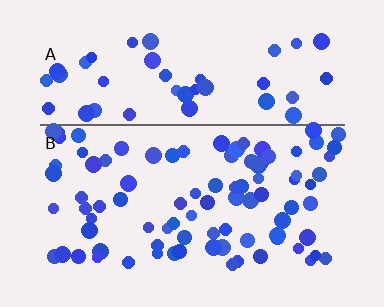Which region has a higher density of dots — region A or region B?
B (the bottom).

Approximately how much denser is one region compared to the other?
Approximately 1.7× — region B over region A.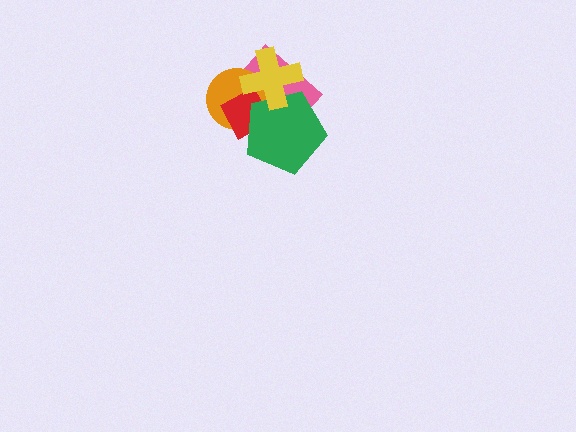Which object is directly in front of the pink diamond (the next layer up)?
The orange circle is directly in front of the pink diamond.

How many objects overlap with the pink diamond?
4 objects overlap with the pink diamond.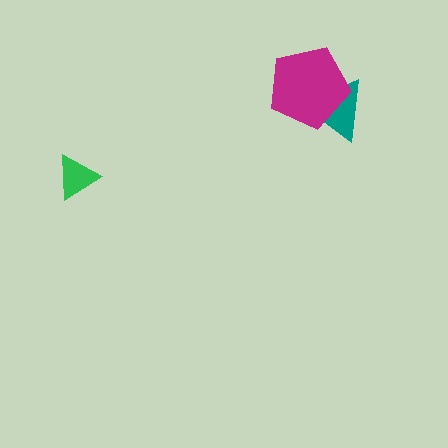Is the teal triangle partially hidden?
Yes, it is partially covered by another shape.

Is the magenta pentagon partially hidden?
No, no other shape covers it.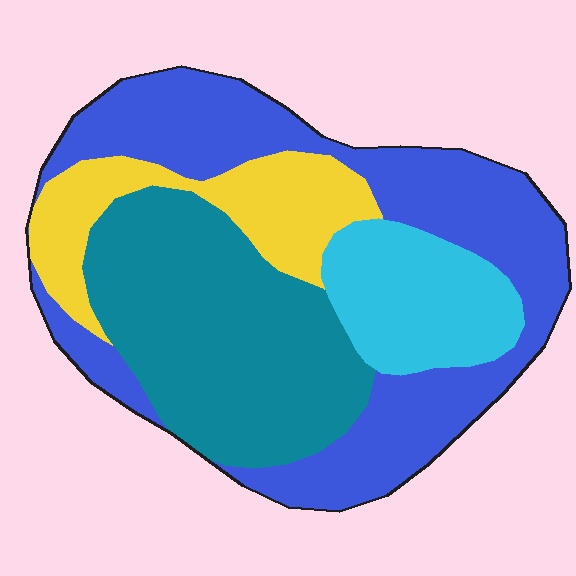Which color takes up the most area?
Blue, at roughly 40%.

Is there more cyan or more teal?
Teal.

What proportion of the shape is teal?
Teal covers about 30% of the shape.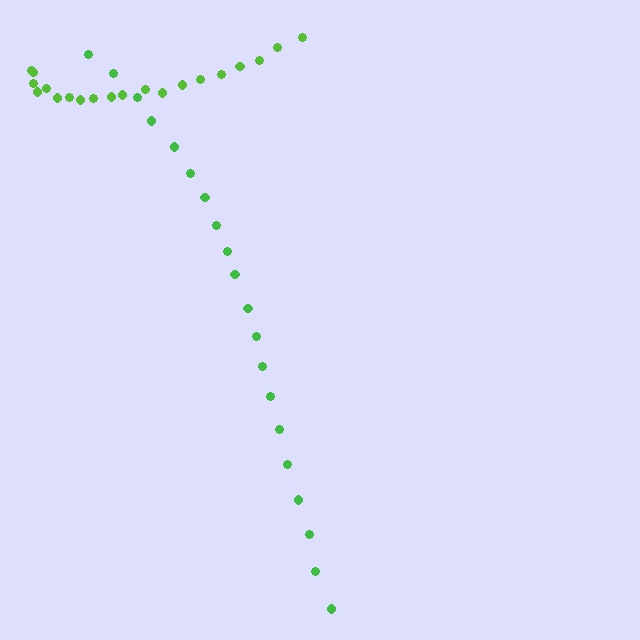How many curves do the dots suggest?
There are 2 distinct paths.